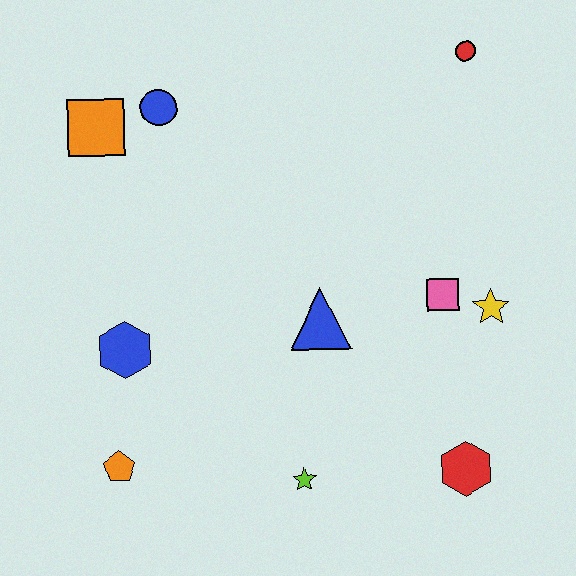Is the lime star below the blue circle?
Yes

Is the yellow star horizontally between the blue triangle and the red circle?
No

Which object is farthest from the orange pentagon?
The red circle is farthest from the orange pentagon.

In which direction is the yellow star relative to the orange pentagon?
The yellow star is to the right of the orange pentagon.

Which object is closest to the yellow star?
The pink square is closest to the yellow star.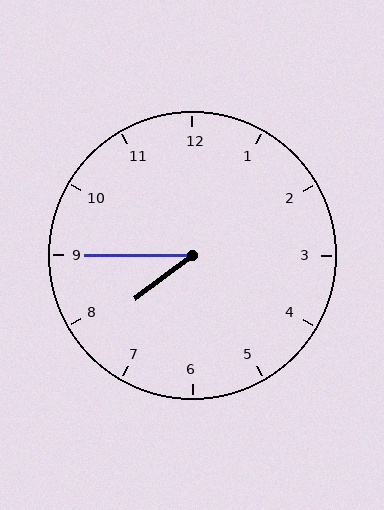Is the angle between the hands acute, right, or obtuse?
It is acute.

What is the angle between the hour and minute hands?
Approximately 38 degrees.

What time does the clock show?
7:45.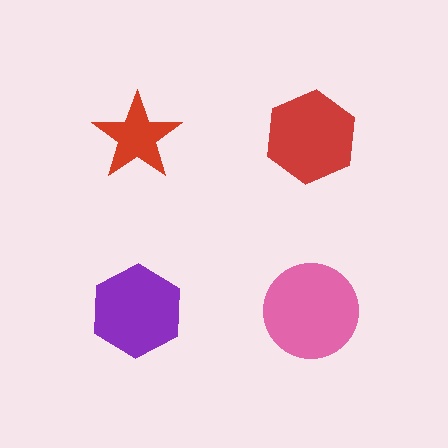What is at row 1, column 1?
A red star.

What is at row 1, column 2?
A red hexagon.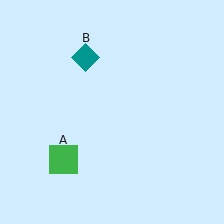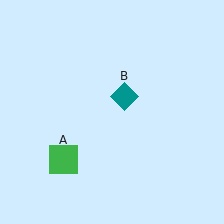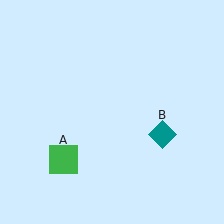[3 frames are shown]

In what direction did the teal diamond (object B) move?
The teal diamond (object B) moved down and to the right.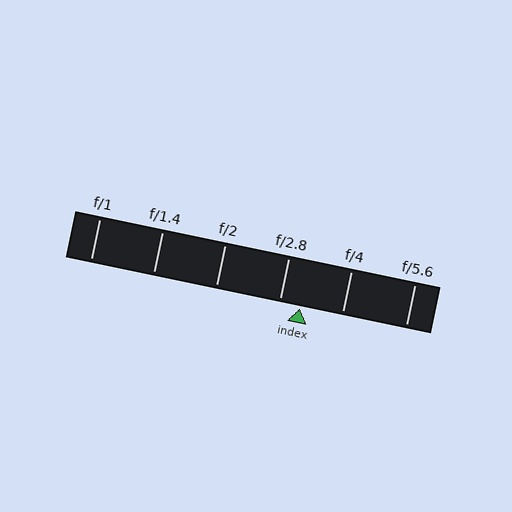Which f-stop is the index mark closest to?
The index mark is closest to f/2.8.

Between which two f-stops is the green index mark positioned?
The index mark is between f/2.8 and f/4.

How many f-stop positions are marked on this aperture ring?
There are 6 f-stop positions marked.